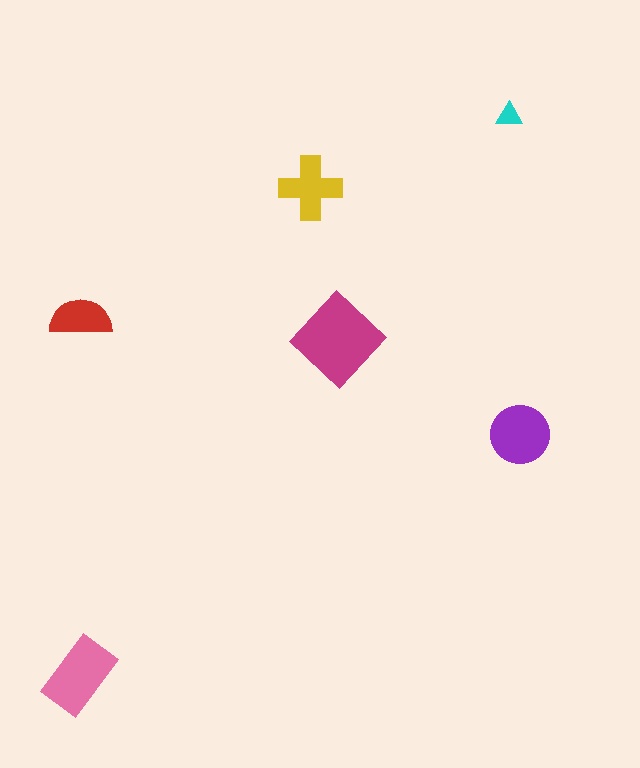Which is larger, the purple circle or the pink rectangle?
The pink rectangle.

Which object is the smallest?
The cyan triangle.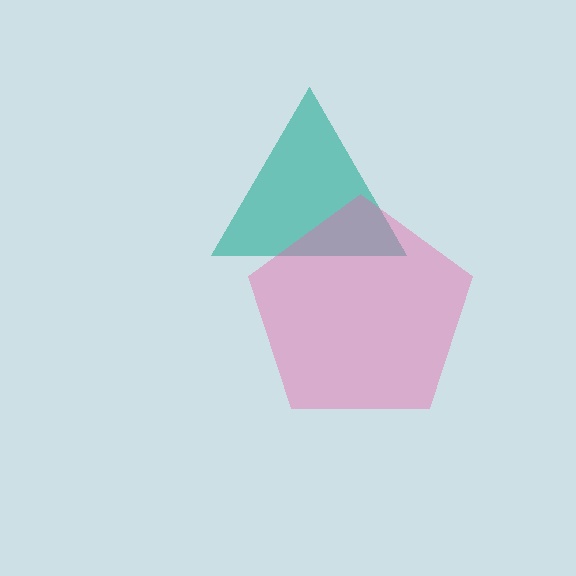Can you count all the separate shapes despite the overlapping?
Yes, there are 2 separate shapes.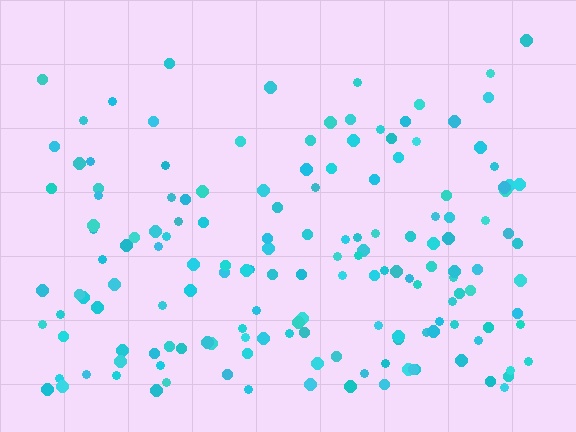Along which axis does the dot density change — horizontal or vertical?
Vertical.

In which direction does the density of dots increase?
From top to bottom, with the bottom side densest.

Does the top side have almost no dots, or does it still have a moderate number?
Still a moderate number, just noticeably fewer than the bottom.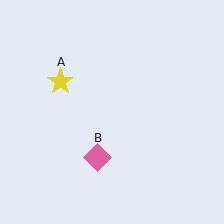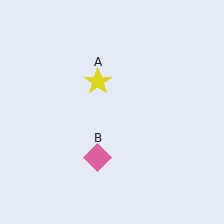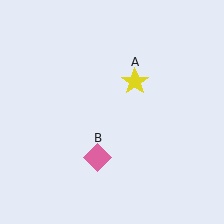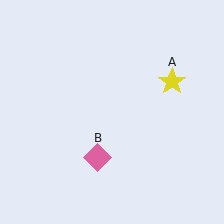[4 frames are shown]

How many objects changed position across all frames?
1 object changed position: yellow star (object A).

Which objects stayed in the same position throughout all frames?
Pink diamond (object B) remained stationary.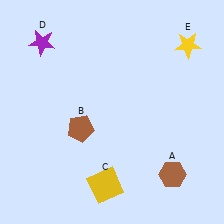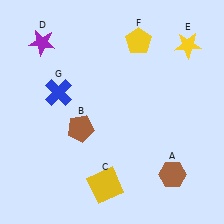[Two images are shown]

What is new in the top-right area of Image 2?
A yellow pentagon (F) was added in the top-right area of Image 2.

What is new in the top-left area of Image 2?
A blue cross (G) was added in the top-left area of Image 2.